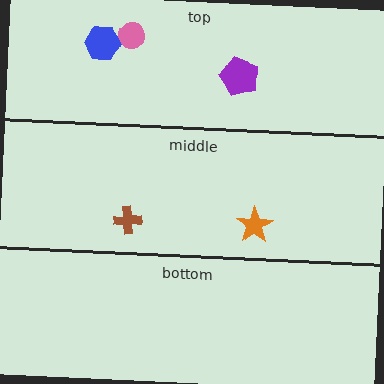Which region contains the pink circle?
The top region.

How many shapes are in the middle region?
2.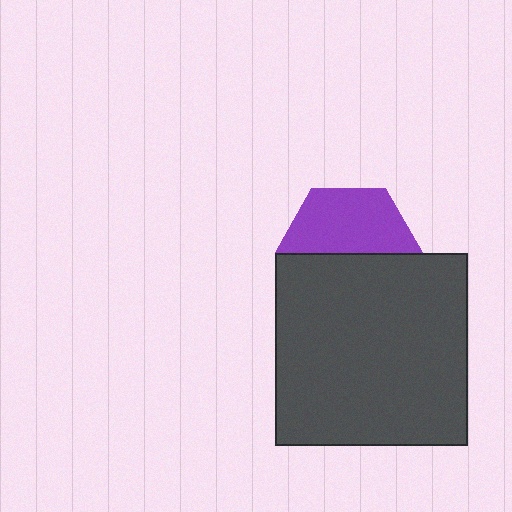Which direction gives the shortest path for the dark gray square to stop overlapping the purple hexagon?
Moving down gives the shortest separation.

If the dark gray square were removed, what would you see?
You would see the complete purple hexagon.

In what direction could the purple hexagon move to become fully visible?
The purple hexagon could move up. That would shift it out from behind the dark gray square entirely.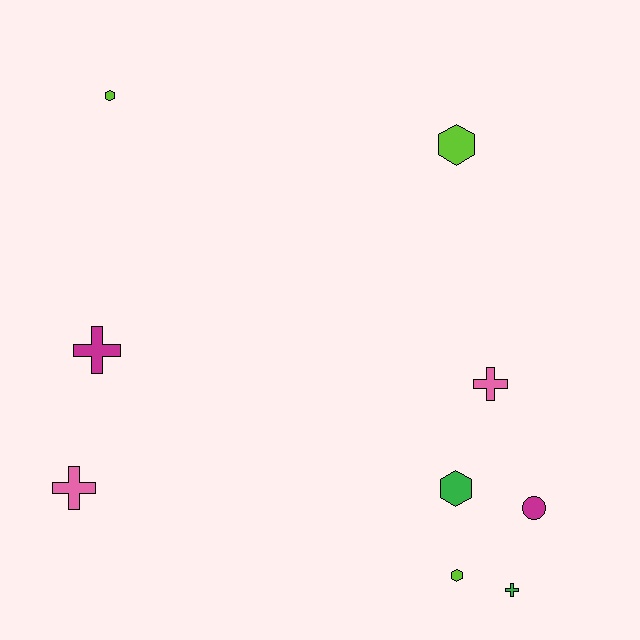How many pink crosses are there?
There are 2 pink crosses.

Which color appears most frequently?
Lime, with 3 objects.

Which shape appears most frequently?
Cross, with 4 objects.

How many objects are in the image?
There are 9 objects.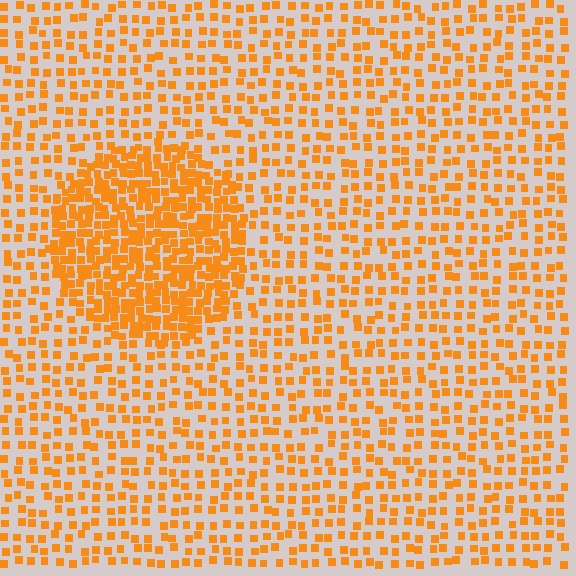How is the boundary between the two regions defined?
The boundary is defined by a change in element density (approximately 2.3x ratio). All elements are the same color, size, and shape.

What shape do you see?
I see a circle.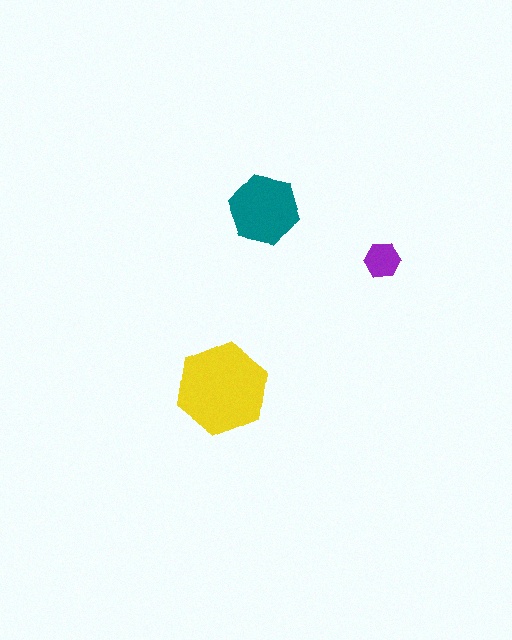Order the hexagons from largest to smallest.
the yellow one, the teal one, the purple one.